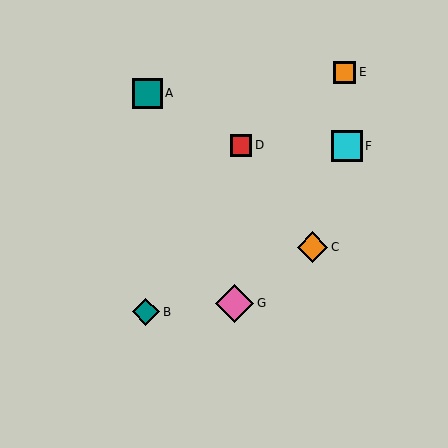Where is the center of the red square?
The center of the red square is at (241, 145).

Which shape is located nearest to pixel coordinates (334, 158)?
The cyan square (labeled F) at (347, 146) is nearest to that location.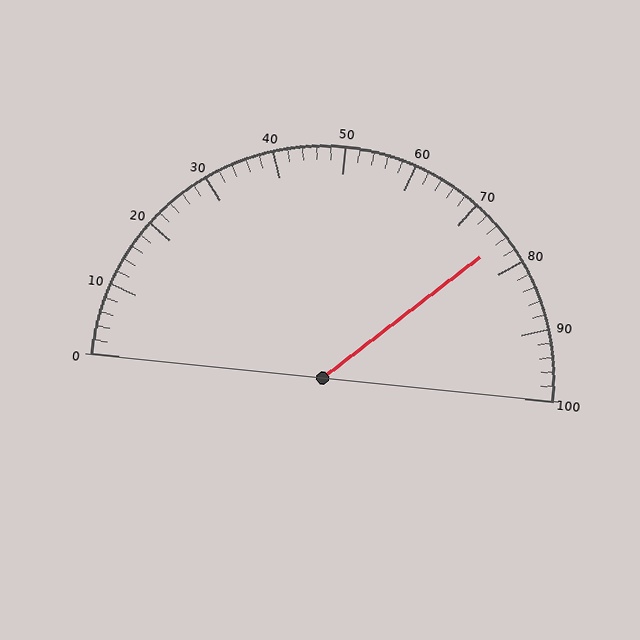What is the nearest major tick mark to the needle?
The nearest major tick mark is 80.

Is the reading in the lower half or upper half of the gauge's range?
The reading is in the upper half of the range (0 to 100).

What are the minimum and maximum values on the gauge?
The gauge ranges from 0 to 100.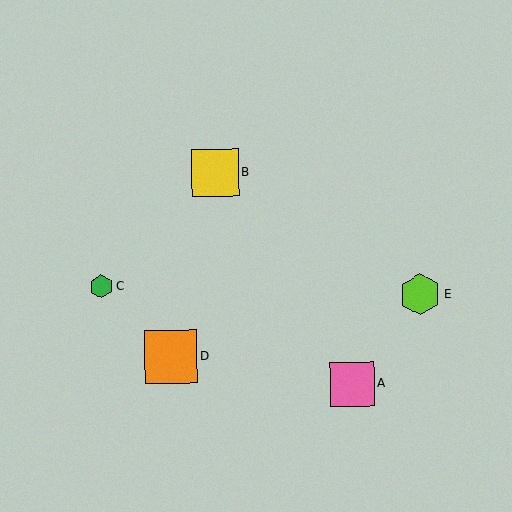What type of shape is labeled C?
Shape C is a green hexagon.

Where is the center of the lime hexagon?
The center of the lime hexagon is at (420, 294).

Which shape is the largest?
The orange square (labeled D) is the largest.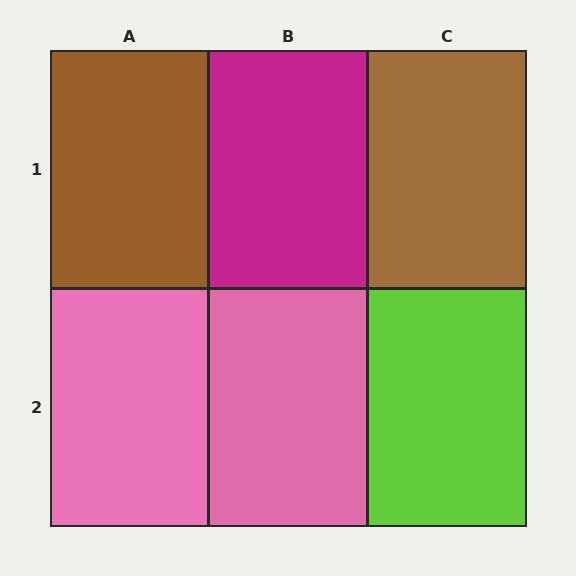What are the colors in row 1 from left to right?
Brown, magenta, brown.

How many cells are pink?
2 cells are pink.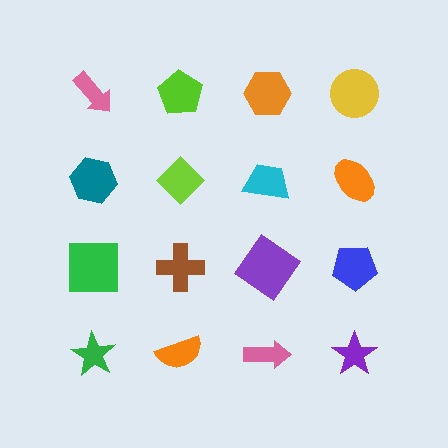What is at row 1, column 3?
An orange hexagon.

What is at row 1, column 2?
A lime pentagon.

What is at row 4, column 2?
An orange semicircle.